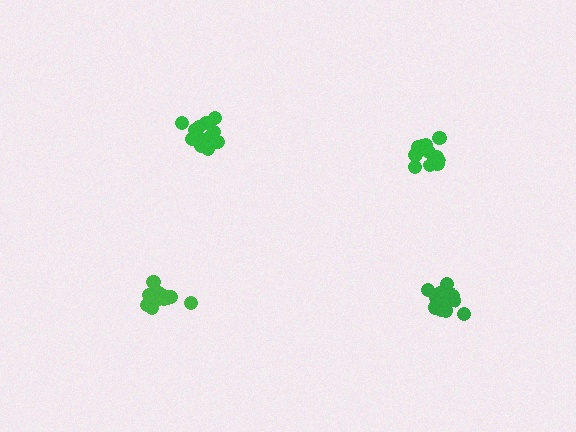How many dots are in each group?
Group 1: 14 dots, Group 2: 16 dots, Group 3: 17 dots, Group 4: 12 dots (59 total).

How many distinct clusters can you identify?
There are 4 distinct clusters.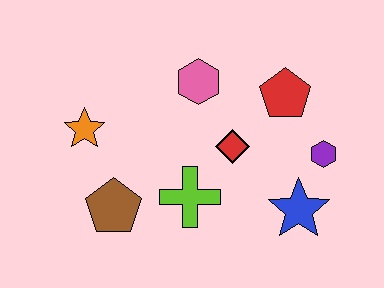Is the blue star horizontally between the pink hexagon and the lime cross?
No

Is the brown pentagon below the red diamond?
Yes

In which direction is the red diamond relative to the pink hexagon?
The red diamond is below the pink hexagon.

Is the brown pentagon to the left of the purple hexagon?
Yes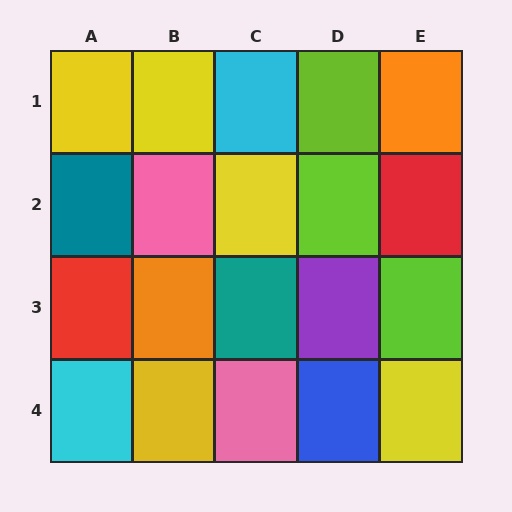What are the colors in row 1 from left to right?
Yellow, yellow, cyan, lime, orange.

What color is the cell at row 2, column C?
Yellow.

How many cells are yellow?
5 cells are yellow.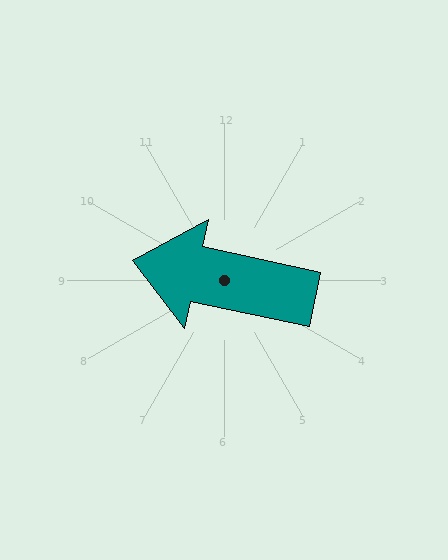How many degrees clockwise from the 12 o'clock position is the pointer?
Approximately 282 degrees.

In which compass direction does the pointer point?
West.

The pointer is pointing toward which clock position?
Roughly 9 o'clock.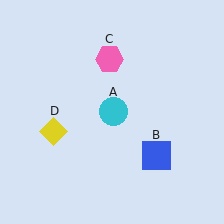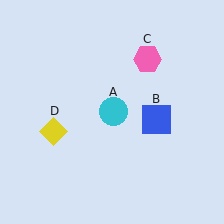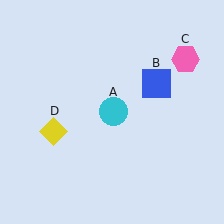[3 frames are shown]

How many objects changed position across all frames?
2 objects changed position: blue square (object B), pink hexagon (object C).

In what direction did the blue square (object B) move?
The blue square (object B) moved up.